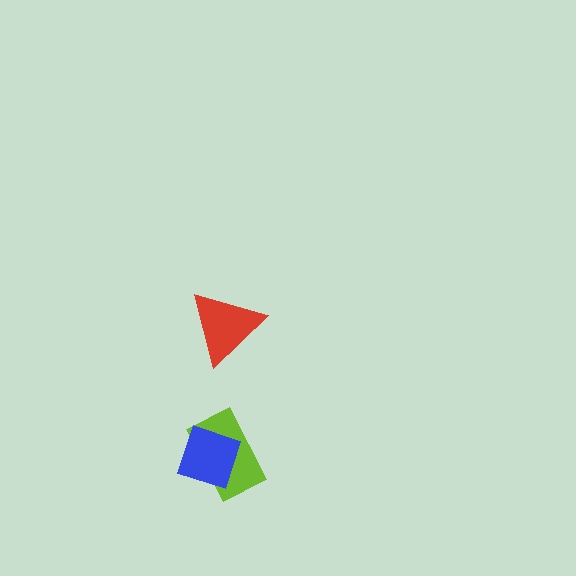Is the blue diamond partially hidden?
No, no other shape covers it.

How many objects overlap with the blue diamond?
1 object overlaps with the blue diamond.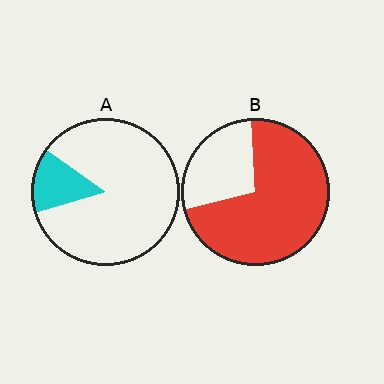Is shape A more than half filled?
No.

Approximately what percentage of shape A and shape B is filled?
A is approximately 15% and B is approximately 70%.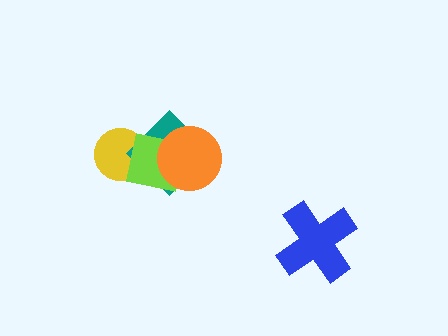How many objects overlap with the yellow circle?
2 objects overlap with the yellow circle.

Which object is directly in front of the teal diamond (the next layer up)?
The lime square is directly in front of the teal diamond.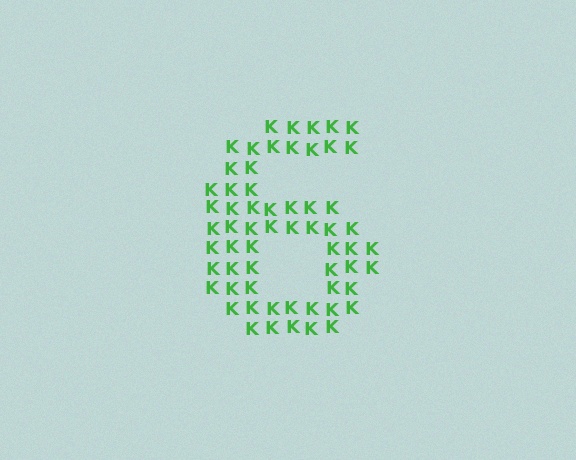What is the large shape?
The large shape is the digit 6.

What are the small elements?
The small elements are letter K's.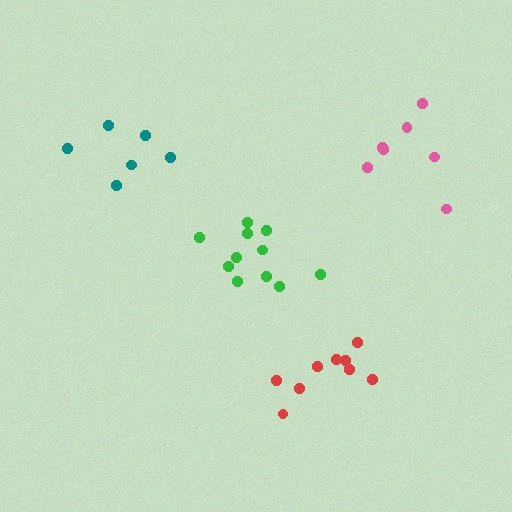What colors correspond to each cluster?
The clusters are colored: teal, green, pink, red.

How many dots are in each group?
Group 1: 6 dots, Group 2: 11 dots, Group 3: 7 dots, Group 4: 9 dots (33 total).